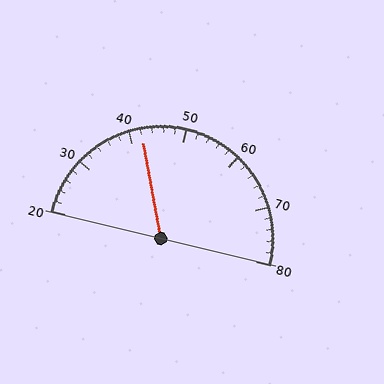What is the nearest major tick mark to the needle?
The nearest major tick mark is 40.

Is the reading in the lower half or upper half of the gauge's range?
The reading is in the lower half of the range (20 to 80).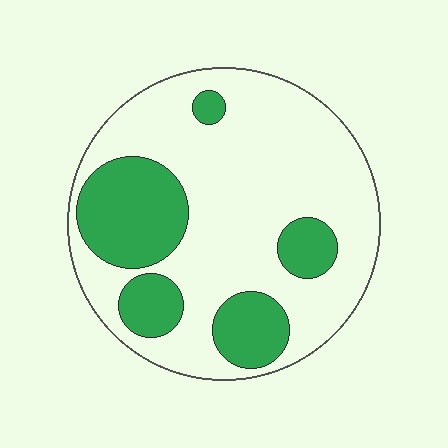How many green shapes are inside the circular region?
5.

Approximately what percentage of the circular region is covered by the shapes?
Approximately 30%.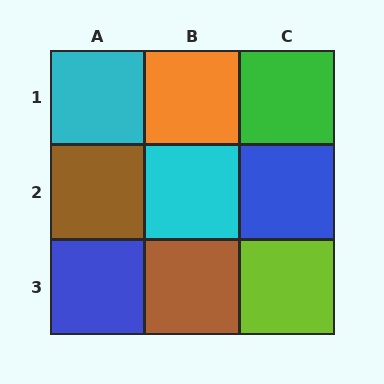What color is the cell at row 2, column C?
Blue.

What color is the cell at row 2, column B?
Cyan.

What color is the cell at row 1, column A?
Cyan.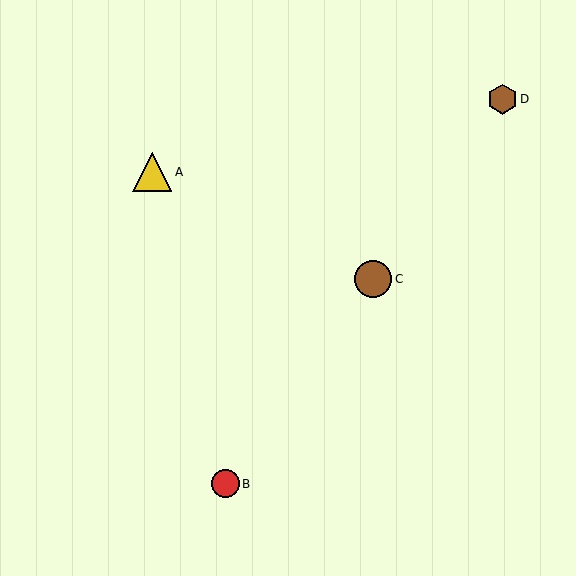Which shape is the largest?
The yellow triangle (labeled A) is the largest.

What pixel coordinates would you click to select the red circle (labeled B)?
Click at (226, 484) to select the red circle B.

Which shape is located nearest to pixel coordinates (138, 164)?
The yellow triangle (labeled A) at (152, 172) is nearest to that location.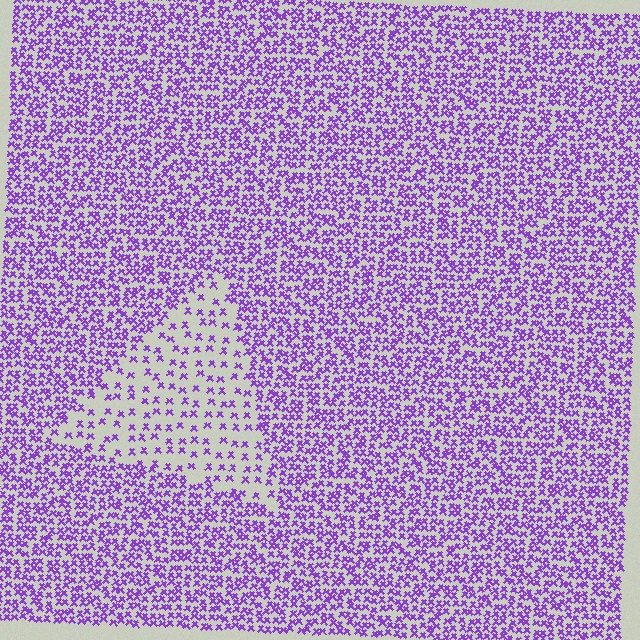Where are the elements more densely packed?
The elements are more densely packed outside the triangle boundary.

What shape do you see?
I see a triangle.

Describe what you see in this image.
The image contains small purple elements arranged at two different densities. A triangle-shaped region is visible where the elements are less densely packed than the surrounding area.